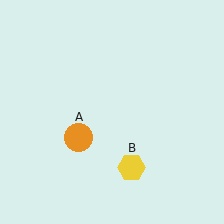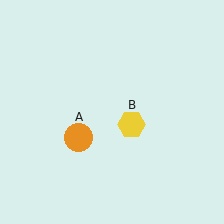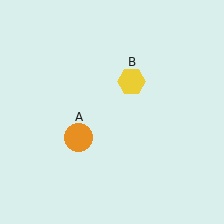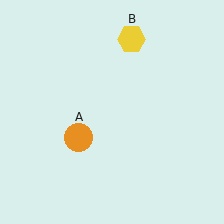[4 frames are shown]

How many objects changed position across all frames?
1 object changed position: yellow hexagon (object B).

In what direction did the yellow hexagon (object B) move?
The yellow hexagon (object B) moved up.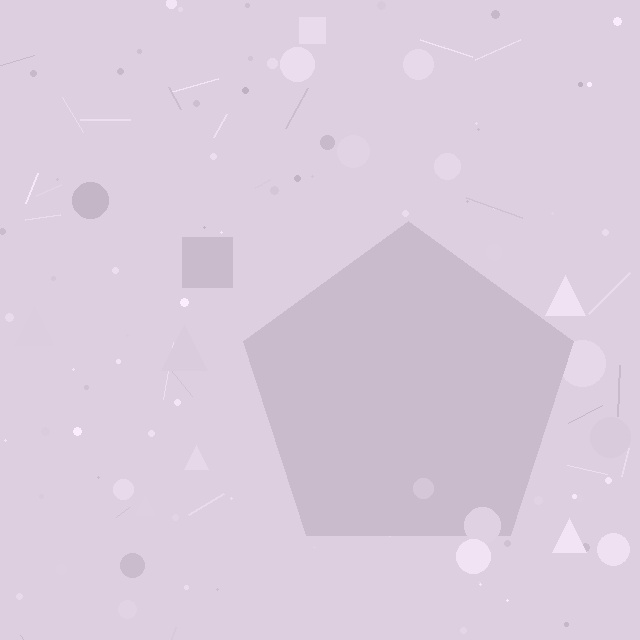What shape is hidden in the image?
A pentagon is hidden in the image.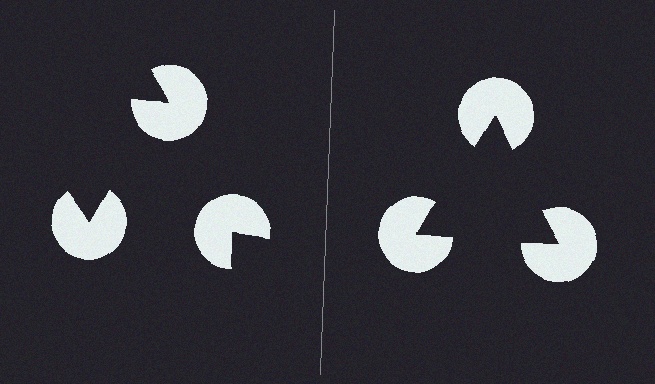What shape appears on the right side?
An illusory triangle.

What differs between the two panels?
The pac-man discs are positioned identically on both sides; only the wedge orientations differ. On the right they align to a triangle; on the left they are misaligned.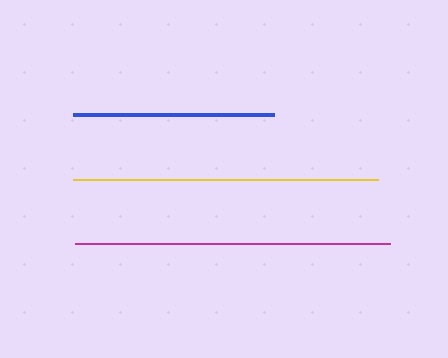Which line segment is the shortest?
The blue line is the shortest at approximately 200 pixels.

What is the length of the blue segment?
The blue segment is approximately 200 pixels long.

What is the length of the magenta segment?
The magenta segment is approximately 315 pixels long.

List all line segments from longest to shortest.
From longest to shortest: magenta, yellow, blue.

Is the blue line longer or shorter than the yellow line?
The yellow line is longer than the blue line.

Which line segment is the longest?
The magenta line is the longest at approximately 315 pixels.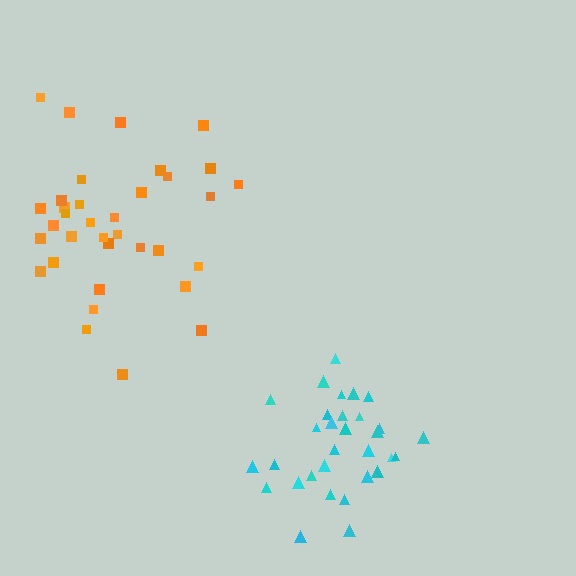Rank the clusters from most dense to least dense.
cyan, orange.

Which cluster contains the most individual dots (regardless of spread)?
Orange (35).